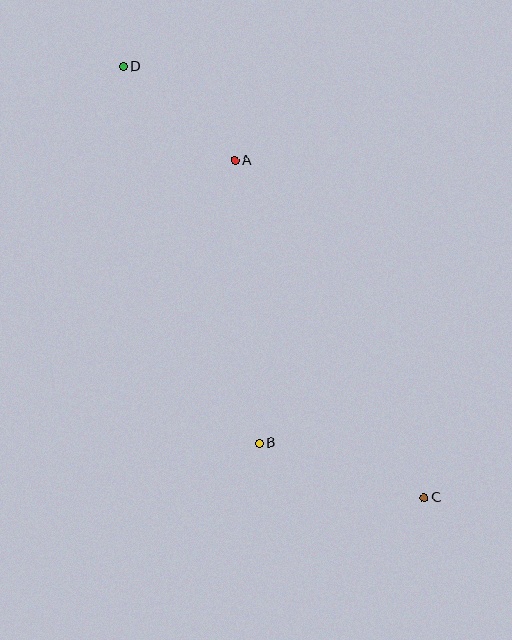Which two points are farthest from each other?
Points C and D are farthest from each other.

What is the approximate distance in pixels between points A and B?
The distance between A and B is approximately 284 pixels.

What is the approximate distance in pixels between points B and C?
The distance between B and C is approximately 174 pixels.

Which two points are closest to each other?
Points A and D are closest to each other.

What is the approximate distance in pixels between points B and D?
The distance between B and D is approximately 400 pixels.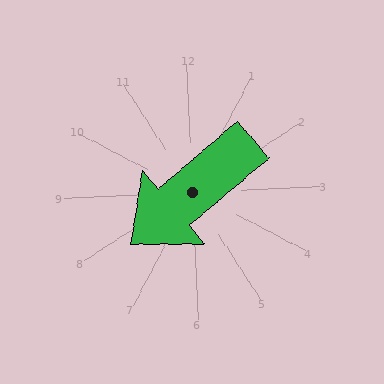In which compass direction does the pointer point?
Southwest.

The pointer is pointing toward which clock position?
Roughly 8 o'clock.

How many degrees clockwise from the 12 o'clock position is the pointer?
Approximately 232 degrees.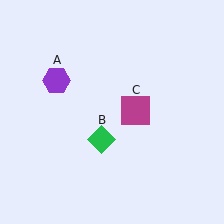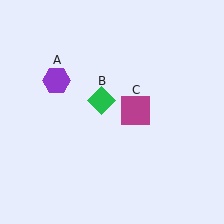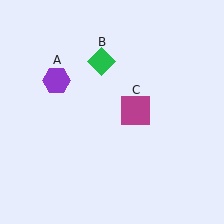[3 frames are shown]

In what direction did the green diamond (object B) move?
The green diamond (object B) moved up.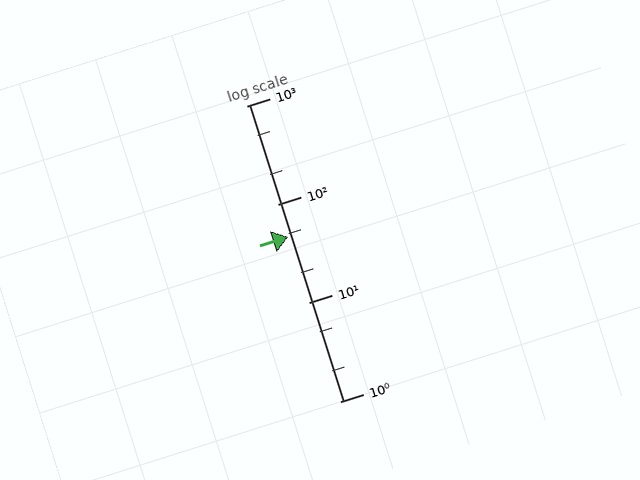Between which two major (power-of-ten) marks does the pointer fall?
The pointer is between 10 and 100.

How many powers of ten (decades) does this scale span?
The scale spans 3 decades, from 1 to 1000.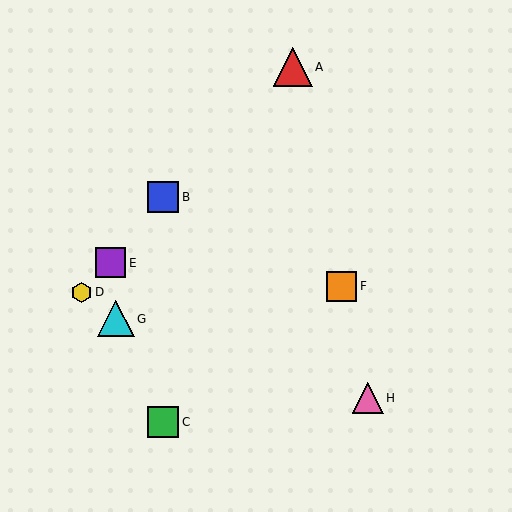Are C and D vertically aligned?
No, C is at x≈163 and D is at x≈81.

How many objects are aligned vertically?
2 objects (B, C) are aligned vertically.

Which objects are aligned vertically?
Objects B, C are aligned vertically.